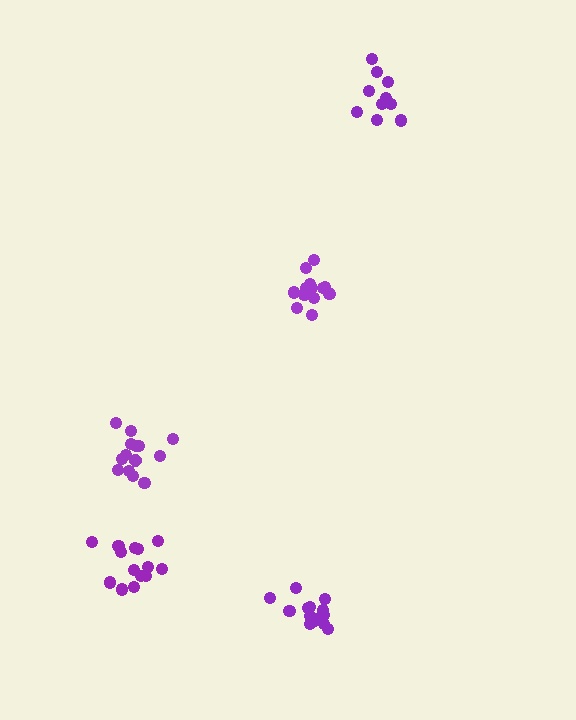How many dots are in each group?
Group 1: 14 dots, Group 2: 16 dots, Group 3: 14 dots, Group 4: 10 dots, Group 5: 15 dots (69 total).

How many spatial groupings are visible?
There are 5 spatial groupings.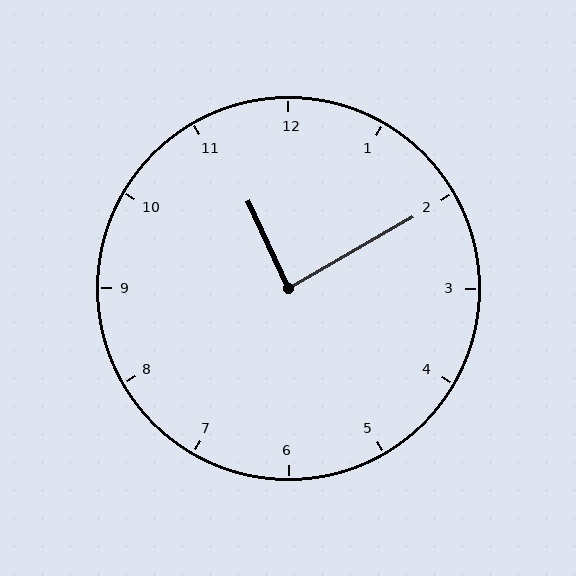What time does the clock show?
11:10.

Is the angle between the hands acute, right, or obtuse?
It is right.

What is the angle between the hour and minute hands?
Approximately 85 degrees.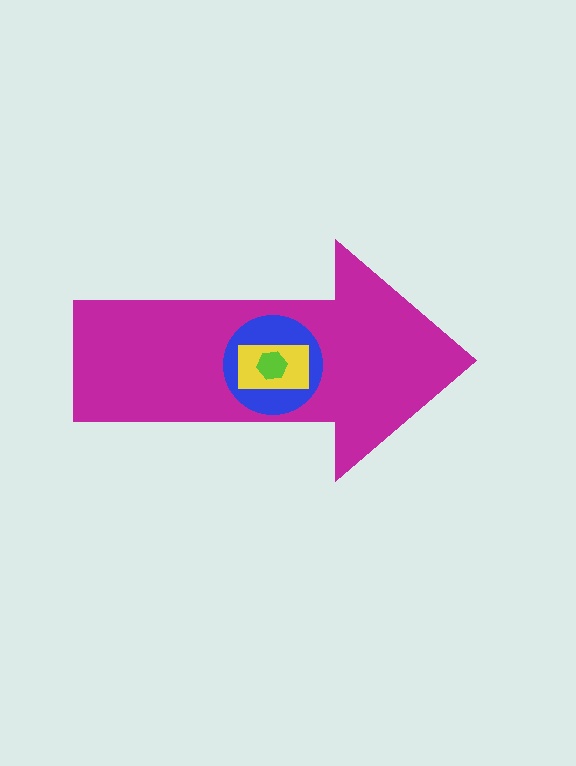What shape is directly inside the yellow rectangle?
The lime hexagon.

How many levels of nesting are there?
4.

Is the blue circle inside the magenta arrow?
Yes.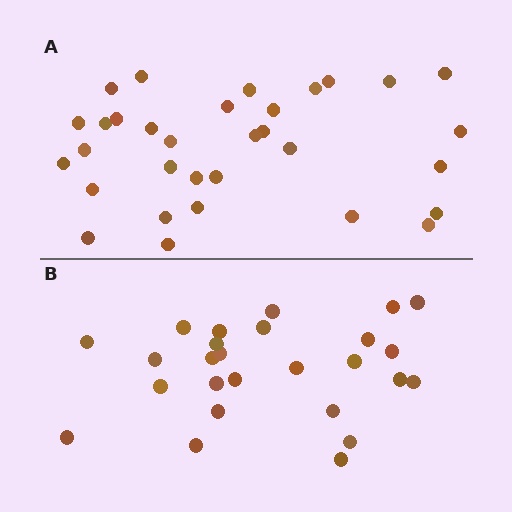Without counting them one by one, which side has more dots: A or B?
Region A (the top region) has more dots.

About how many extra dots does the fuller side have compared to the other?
Region A has about 6 more dots than region B.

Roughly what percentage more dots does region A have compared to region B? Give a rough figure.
About 25% more.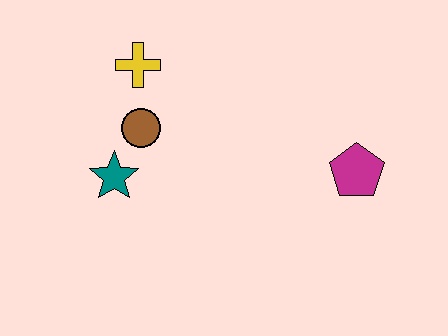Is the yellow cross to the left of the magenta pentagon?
Yes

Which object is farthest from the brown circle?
The magenta pentagon is farthest from the brown circle.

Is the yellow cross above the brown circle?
Yes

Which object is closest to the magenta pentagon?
The brown circle is closest to the magenta pentagon.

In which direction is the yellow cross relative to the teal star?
The yellow cross is above the teal star.